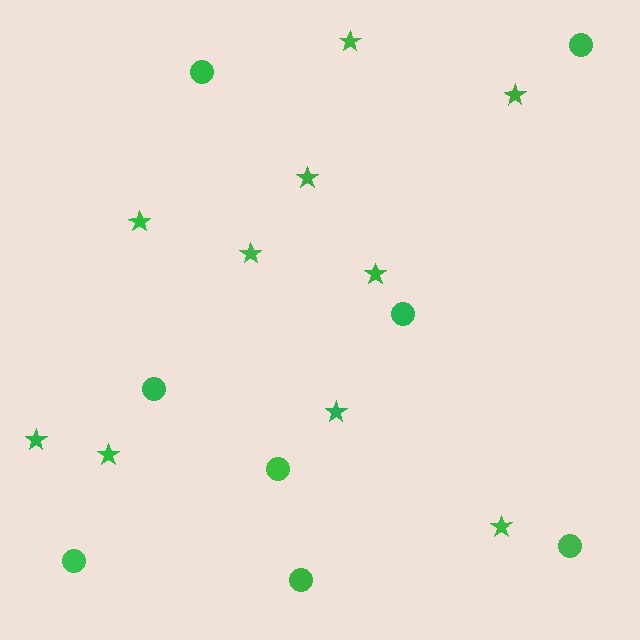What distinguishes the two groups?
There are 2 groups: one group of circles (8) and one group of stars (10).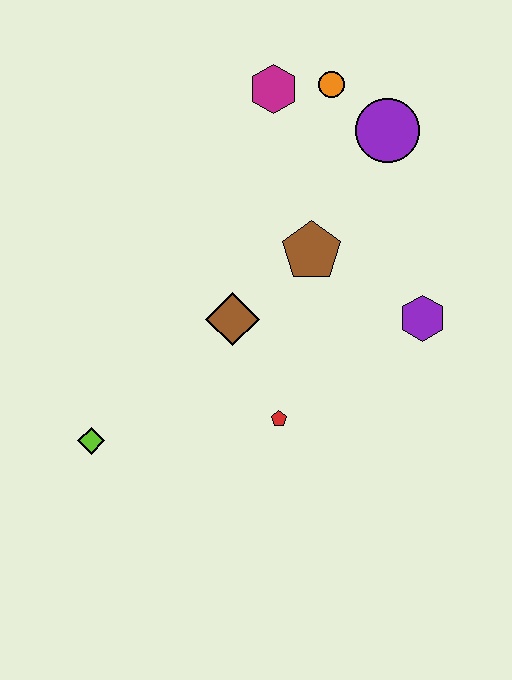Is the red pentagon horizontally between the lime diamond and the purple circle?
Yes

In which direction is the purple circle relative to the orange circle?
The purple circle is to the right of the orange circle.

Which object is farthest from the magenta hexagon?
The lime diamond is farthest from the magenta hexagon.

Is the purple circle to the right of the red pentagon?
Yes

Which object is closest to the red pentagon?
The brown diamond is closest to the red pentagon.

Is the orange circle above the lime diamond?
Yes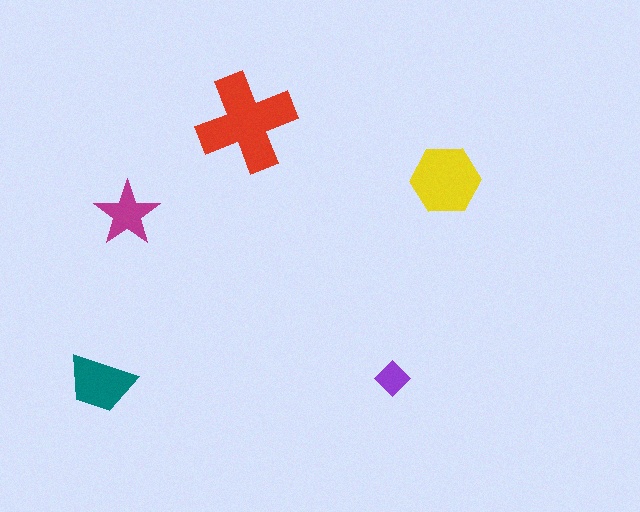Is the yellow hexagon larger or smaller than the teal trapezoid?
Larger.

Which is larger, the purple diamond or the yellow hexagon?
The yellow hexagon.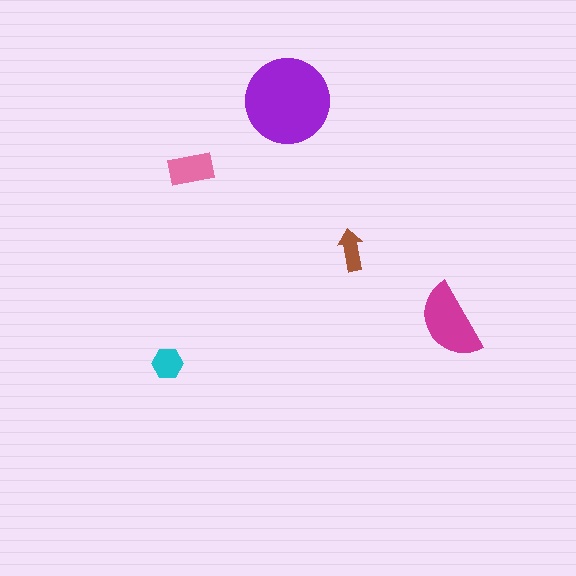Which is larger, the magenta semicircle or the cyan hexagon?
The magenta semicircle.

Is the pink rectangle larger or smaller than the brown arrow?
Larger.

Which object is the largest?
The purple circle.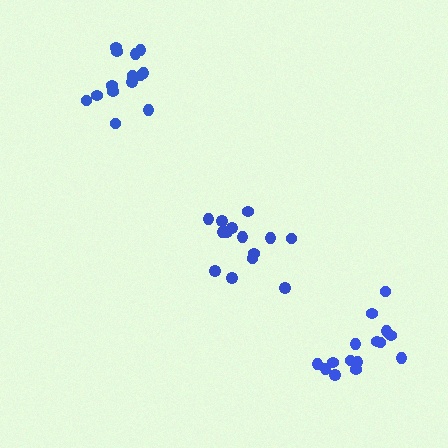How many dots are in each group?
Group 1: 14 dots, Group 2: 14 dots, Group 3: 15 dots (43 total).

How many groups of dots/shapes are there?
There are 3 groups.